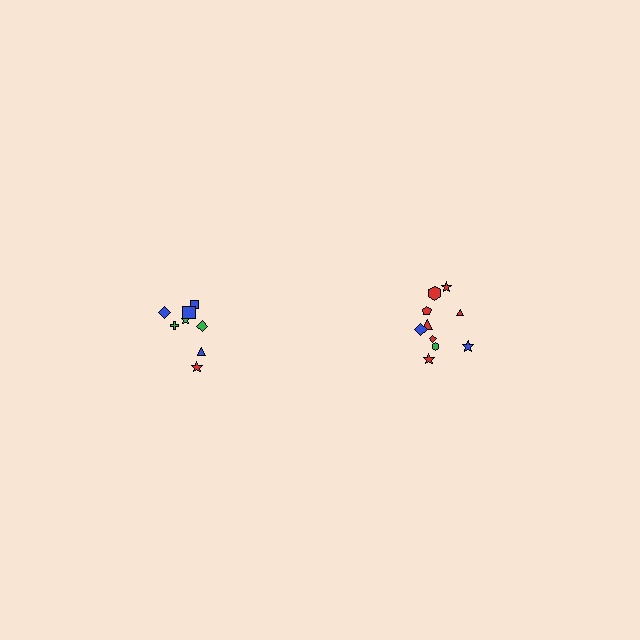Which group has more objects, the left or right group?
The right group.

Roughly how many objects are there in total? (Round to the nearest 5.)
Roughly 20 objects in total.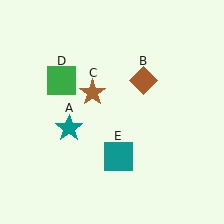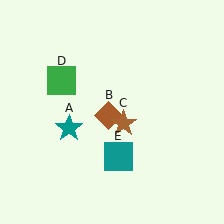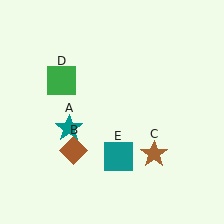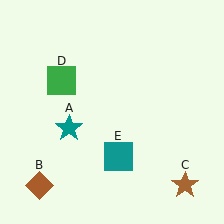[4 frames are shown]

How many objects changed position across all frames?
2 objects changed position: brown diamond (object B), brown star (object C).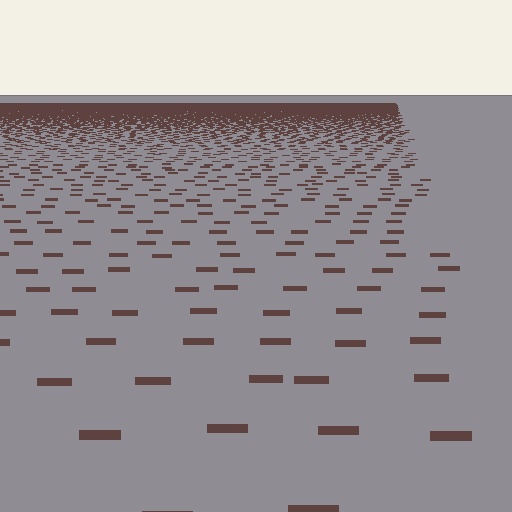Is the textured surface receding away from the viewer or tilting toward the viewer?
The surface is receding away from the viewer. Texture elements get smaller and denser toward the top.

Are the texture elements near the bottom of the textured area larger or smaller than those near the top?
Larger. Near the bottom, elements are closer to the viewer and appear at a bigger on-screen size.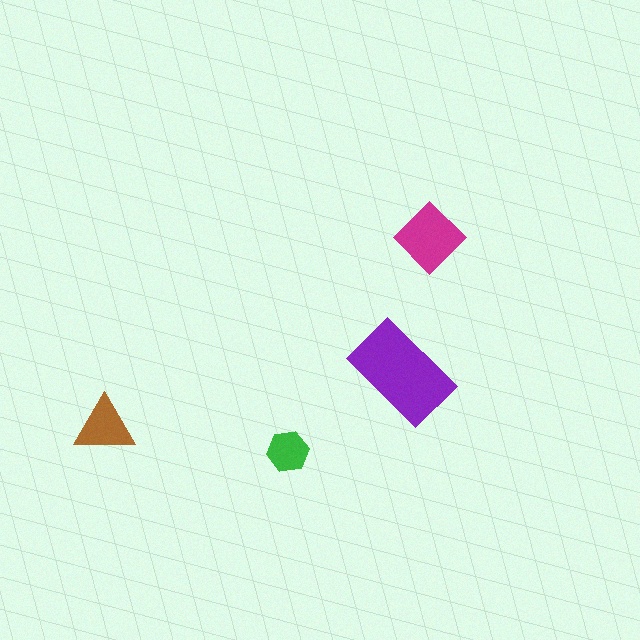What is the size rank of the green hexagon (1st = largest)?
4th.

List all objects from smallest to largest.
The green hexagon, the brown triangle, the magenta diamond, the purple rectangle.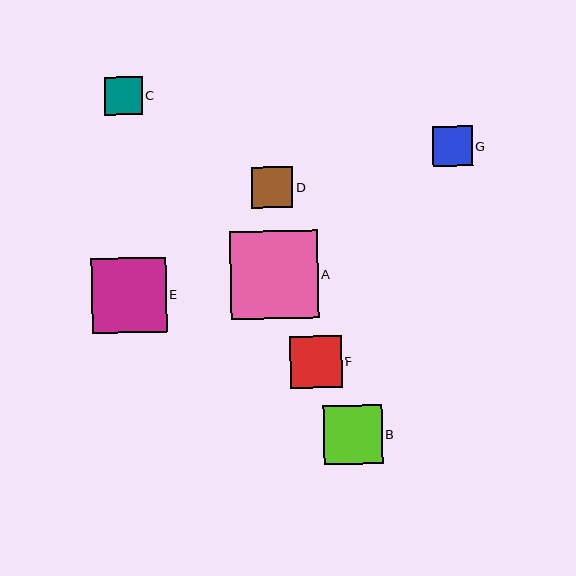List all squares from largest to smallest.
From largest to smallest: A, E, B, F, D, G, C.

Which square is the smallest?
Square C is the smallest with a size of approximately 38 pixels.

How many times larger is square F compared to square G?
Square F is approximately 1.3 times the size of square G.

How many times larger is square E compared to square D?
Square E is approximately 1.8 times the size of square D.